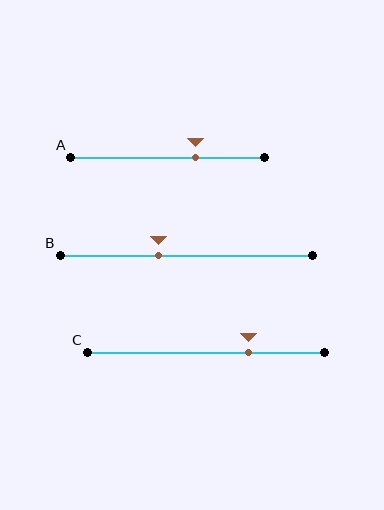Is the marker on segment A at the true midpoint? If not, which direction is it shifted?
No, the marker on segment A is shifted to the right by about 14% of the segment length.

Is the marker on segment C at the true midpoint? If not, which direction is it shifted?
No, the marker on segment C is shifted to the right by about 18% of the segment length.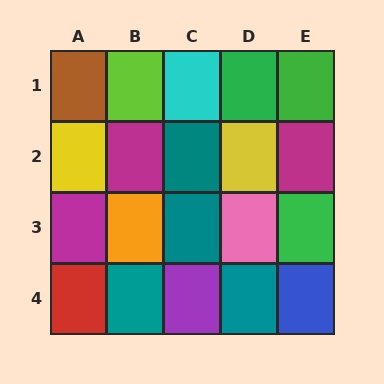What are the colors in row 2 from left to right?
Yellow, magenta, teal, yellow, magenta.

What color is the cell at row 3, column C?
Teal.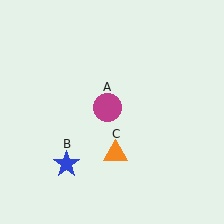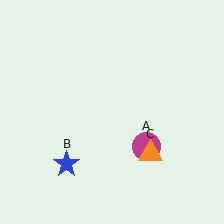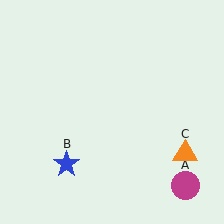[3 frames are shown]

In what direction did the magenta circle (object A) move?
The magenta circle (object A) moved down and to the right.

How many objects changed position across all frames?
2 objects changed position: magenta circle (object A), orange triangle (object C).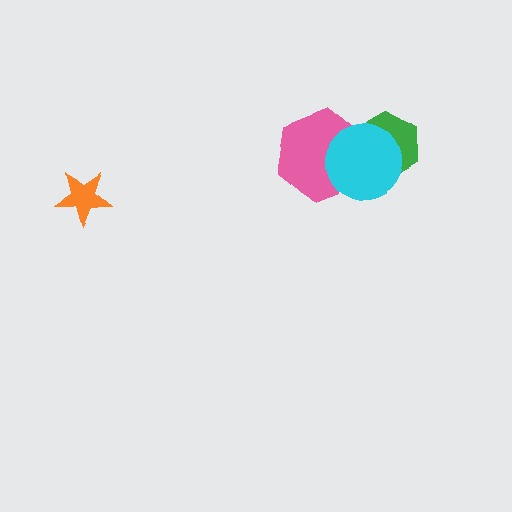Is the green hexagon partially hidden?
Yes, it is partially covered by another shape.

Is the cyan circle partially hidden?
No, no other shape covers it.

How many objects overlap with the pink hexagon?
2 objects overlap with the pink hexagon.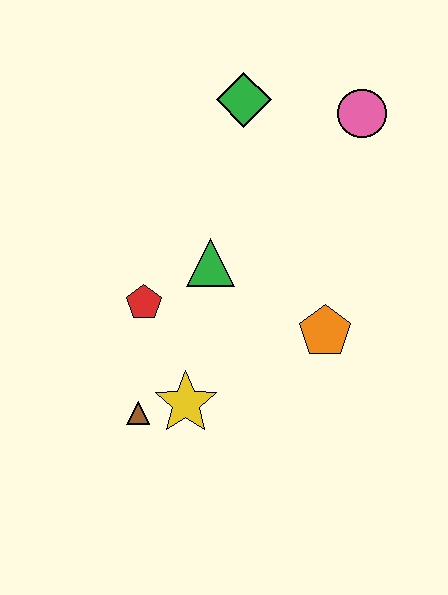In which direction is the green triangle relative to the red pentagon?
The green triangle is to the right of the red pentagon.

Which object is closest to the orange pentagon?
The green triangle is closest to the orange pentagon.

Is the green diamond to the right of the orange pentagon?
No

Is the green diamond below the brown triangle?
No